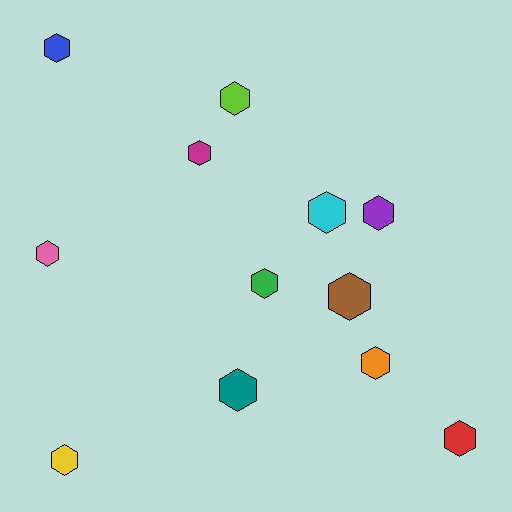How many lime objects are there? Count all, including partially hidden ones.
There is 1 lime object.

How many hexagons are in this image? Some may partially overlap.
There are 12 hexagons.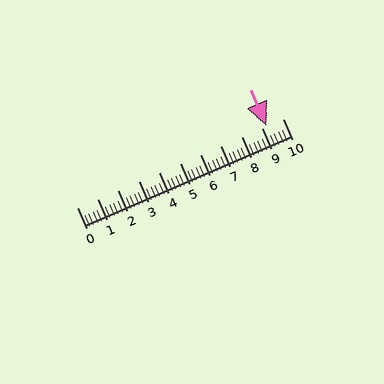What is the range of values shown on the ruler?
The ruler shows values from 0 to 10.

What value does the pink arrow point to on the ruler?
The pink arrow points to approximately 9.2.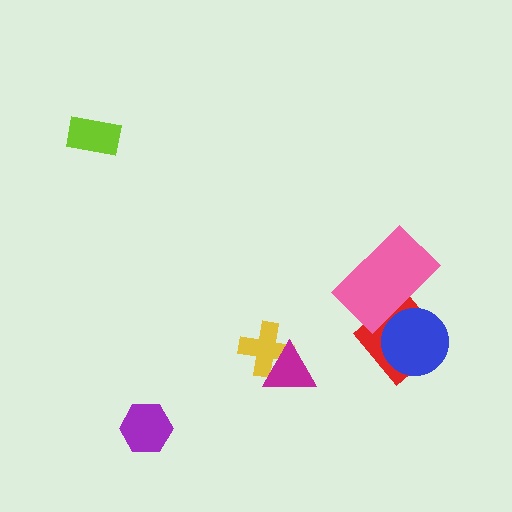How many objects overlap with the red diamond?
2 objects overlap with the red diamond.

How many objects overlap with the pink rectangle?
2 objects overlap with the pink rectangle.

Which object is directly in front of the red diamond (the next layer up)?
The blue circle is directly in front of the red diamond.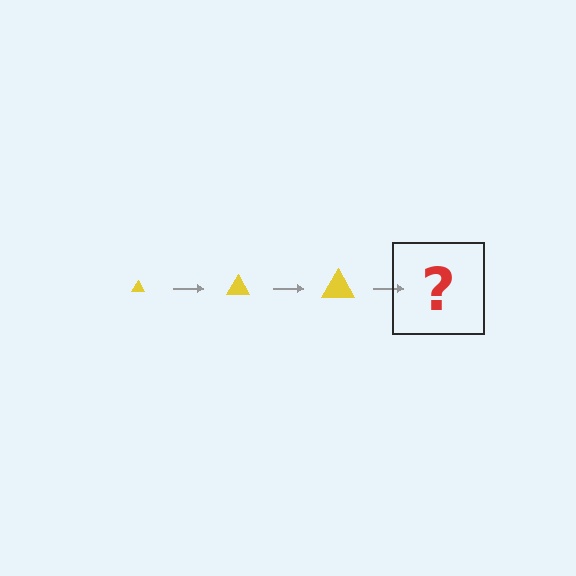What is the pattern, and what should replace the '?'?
The pattern is that the triangle gets progressively larger each step. The '?' should be a yellow triangle, larger than the previous one.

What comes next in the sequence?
The next element should be a yellow triangle, larger than the previous one.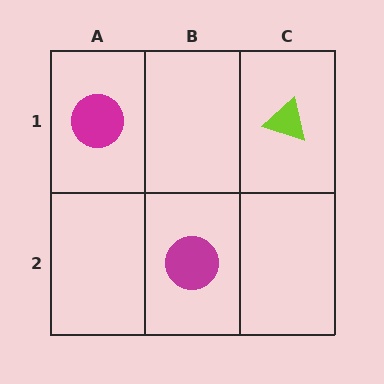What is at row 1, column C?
A lime triangle.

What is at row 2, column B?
A magenta circle.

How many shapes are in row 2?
1 shape.